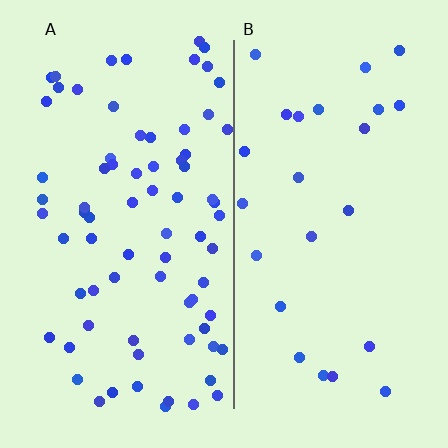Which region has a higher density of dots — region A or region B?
A (the left).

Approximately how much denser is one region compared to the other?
Approximately 3.0× — region A over region B.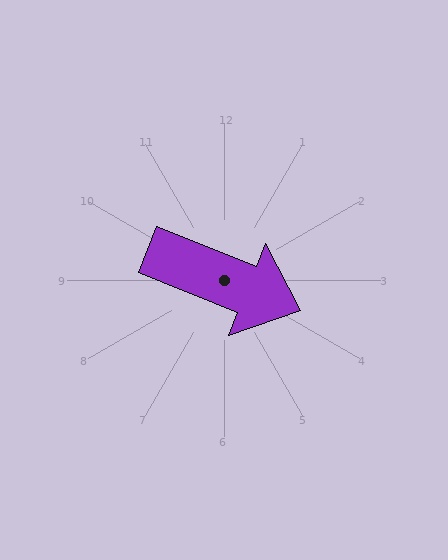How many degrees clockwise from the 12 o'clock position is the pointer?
Approximately 112 degrees.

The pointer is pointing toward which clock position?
Roughly 4 o'clock.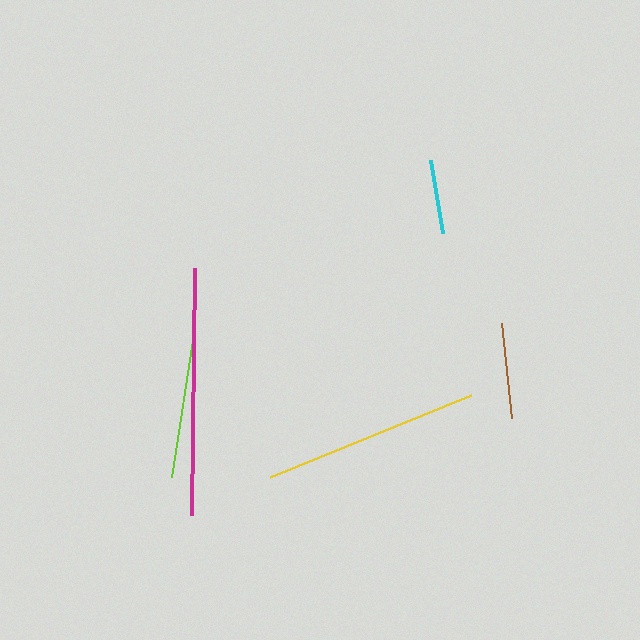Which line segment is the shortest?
The cyan line is the shortest at approximately 74 pixels.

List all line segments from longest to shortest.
From longest to shortest: magenta, yellow, lime, brown, cyan.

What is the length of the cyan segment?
The cyan segment is approximately 74 pixels long.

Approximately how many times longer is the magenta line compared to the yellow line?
The magenta line is approximately 1.1 times the length of the yellow line.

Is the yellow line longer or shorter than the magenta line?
The magenta line is longer than the yellow line.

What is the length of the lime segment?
The lime segment is approximately 152 pixels long.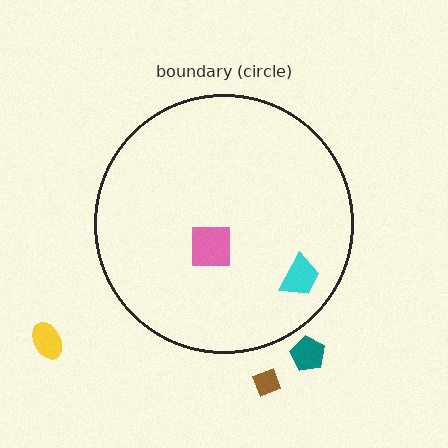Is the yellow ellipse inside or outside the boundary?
Outside.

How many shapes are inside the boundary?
2 inside, 3 outside.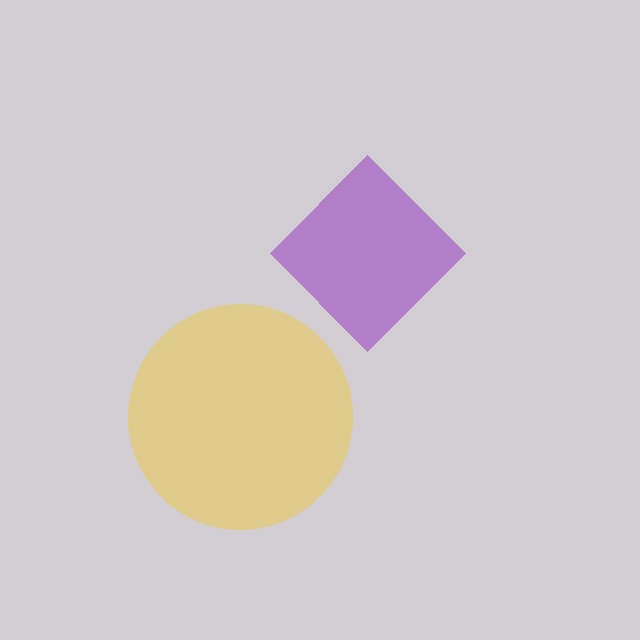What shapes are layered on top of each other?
The layered shapes are: a purple diamond, a yellow circle.